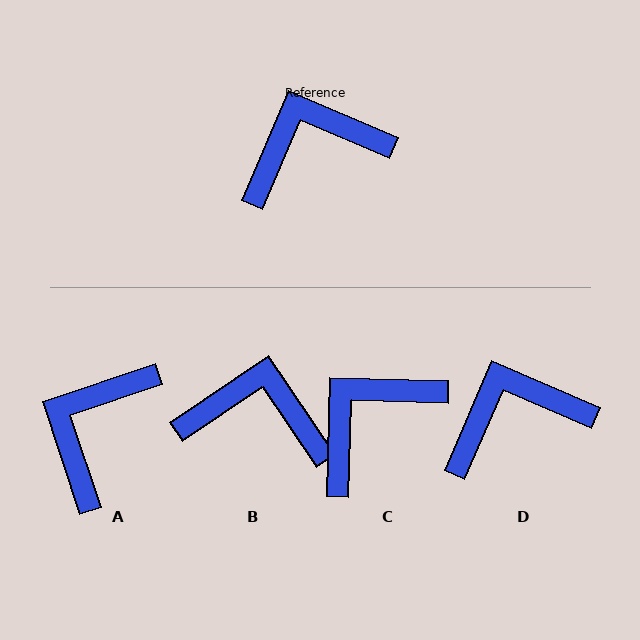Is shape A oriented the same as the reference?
No, it is off by about 42 degrees.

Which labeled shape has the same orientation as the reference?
D.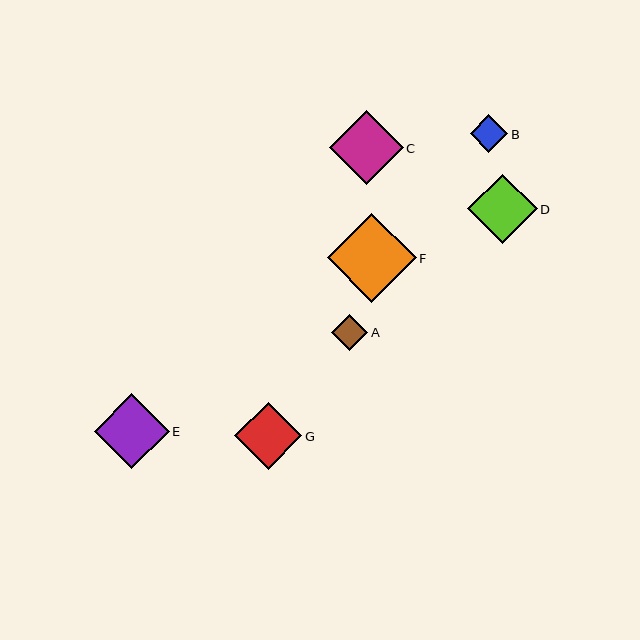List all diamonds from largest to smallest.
From largest to smallest: F, E, C, D, G, B, A.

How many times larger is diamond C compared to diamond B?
Diamond C is approximately 2.0 times the size of diamond B.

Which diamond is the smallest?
Diamond A is the smallest with a size of approximately 36 pixels.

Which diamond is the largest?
Diamond F is the largest with a size of approximately 89 pixels.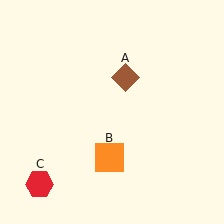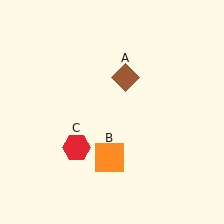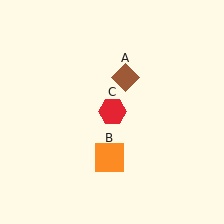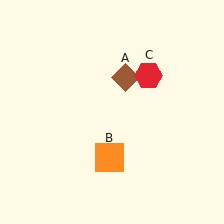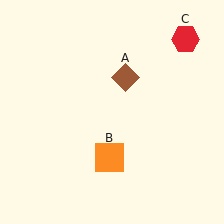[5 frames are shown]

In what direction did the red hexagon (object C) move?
The red hexagon (object C) moved up and to the right.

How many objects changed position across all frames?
1 object changed position: red hexagon (object C).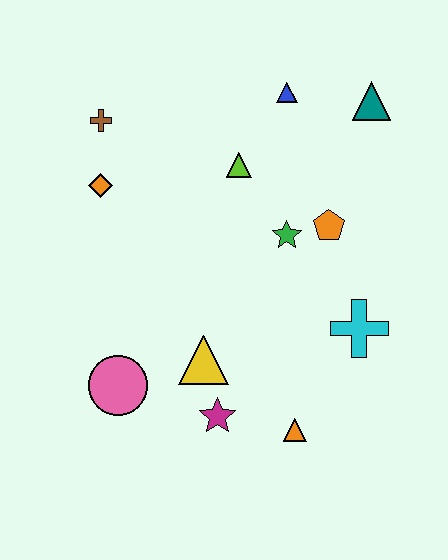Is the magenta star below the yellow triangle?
Yes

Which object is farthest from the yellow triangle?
The teal triangle is farthest from the yellow triangle.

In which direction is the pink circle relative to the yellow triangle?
The pink circle is to the left of the yellow triangle.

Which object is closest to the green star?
The orange pentagon is closest to the green star.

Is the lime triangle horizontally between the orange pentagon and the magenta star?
Yes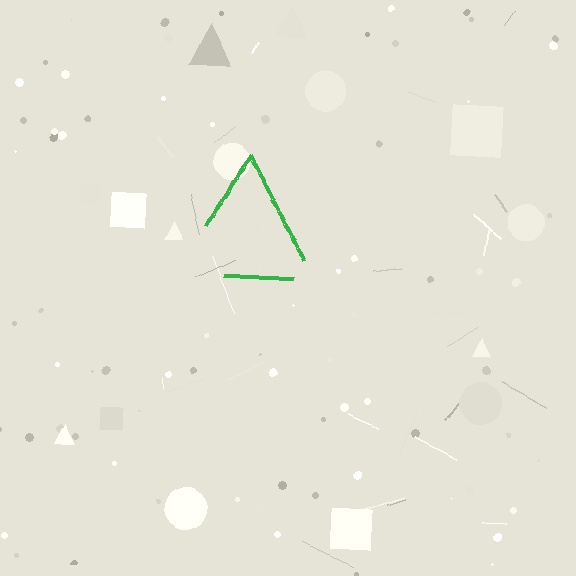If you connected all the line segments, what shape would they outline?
They would outline a triangle.